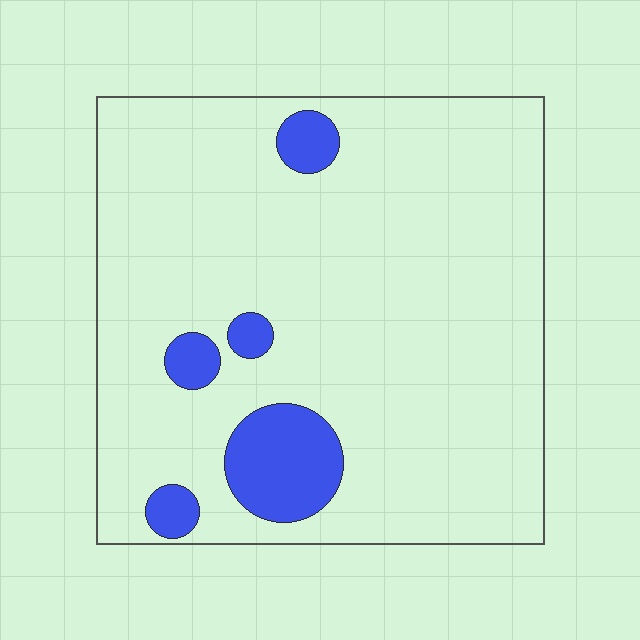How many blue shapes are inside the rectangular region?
5.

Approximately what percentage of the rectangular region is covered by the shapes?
Approximately 10%.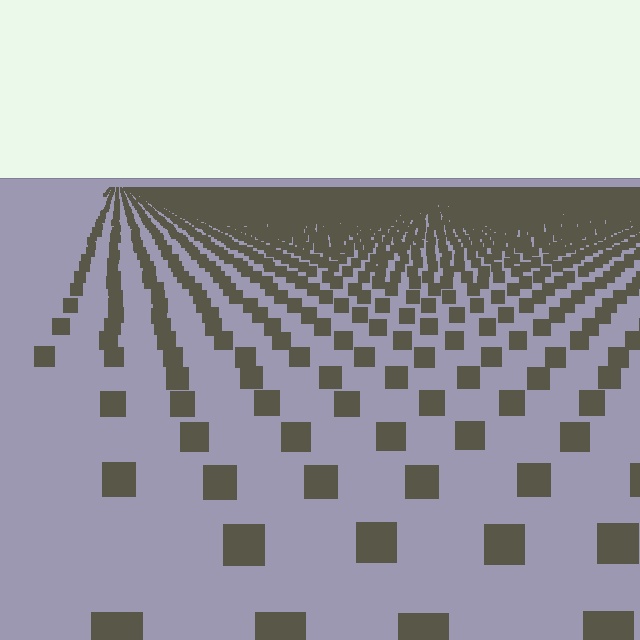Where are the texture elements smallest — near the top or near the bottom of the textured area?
Near the top.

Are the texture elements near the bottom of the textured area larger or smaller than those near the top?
Larger. Near the bottom, elements are closer to the viewer and appear at a bigger on-screen size.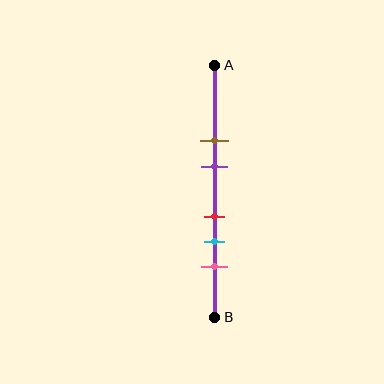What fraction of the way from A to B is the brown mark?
The brown mark is approximately 30% (0.3) of the way from A to B.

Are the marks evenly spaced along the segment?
No, the marks are not evenly spaced.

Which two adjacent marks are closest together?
The red and cyan marks are the closest adjacent pair.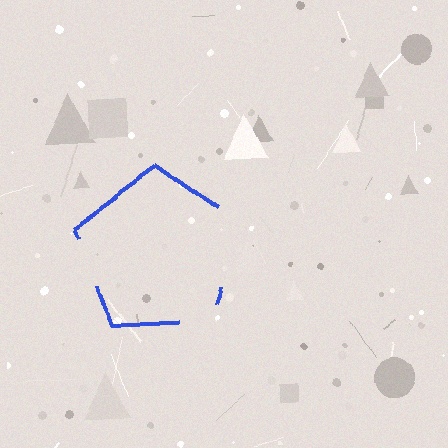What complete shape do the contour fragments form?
The contour fragments form a pentagon.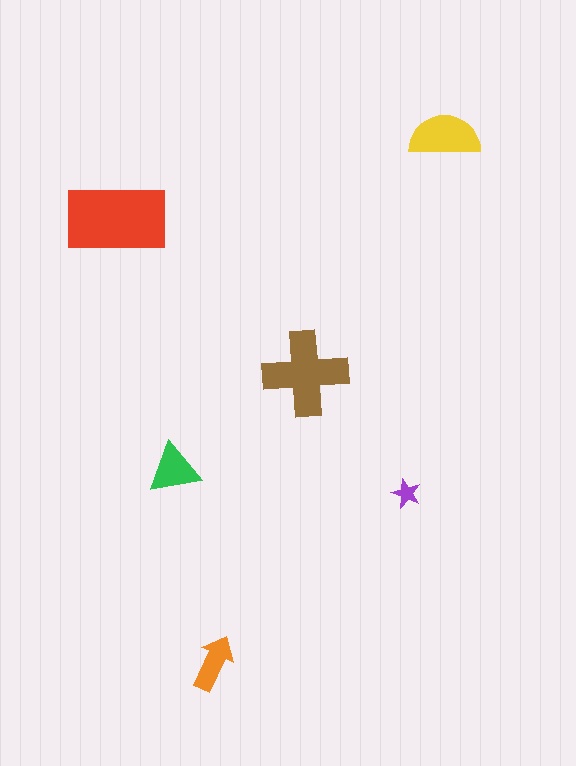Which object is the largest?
The red rectangle.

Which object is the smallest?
The purple star.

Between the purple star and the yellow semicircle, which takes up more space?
The yellow semicircle.